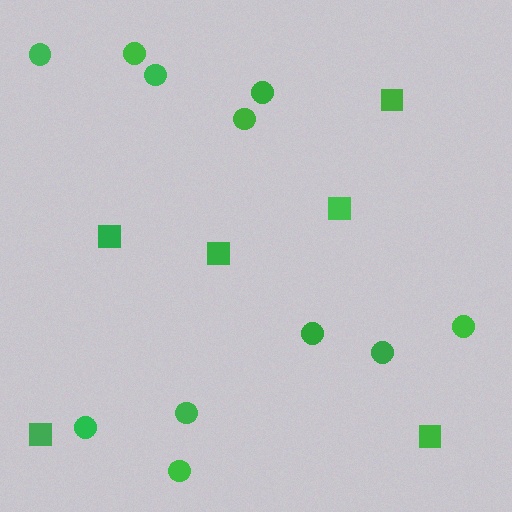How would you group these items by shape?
There are 2 groups: one group of circles (11) and one group of squares (6).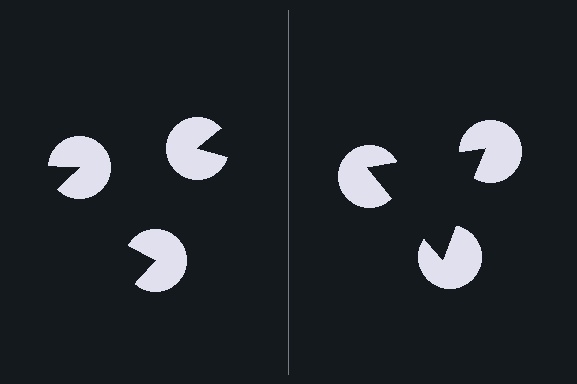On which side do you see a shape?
An illusory triangle appears on the right side. On the left side the wedge cuts are rotated, so no coherent shape forms.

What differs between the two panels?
The pac-man discs are positioned identically on both sides; only the wedge orientations differ. On the right they align to a triangle; on the left they are misaligned.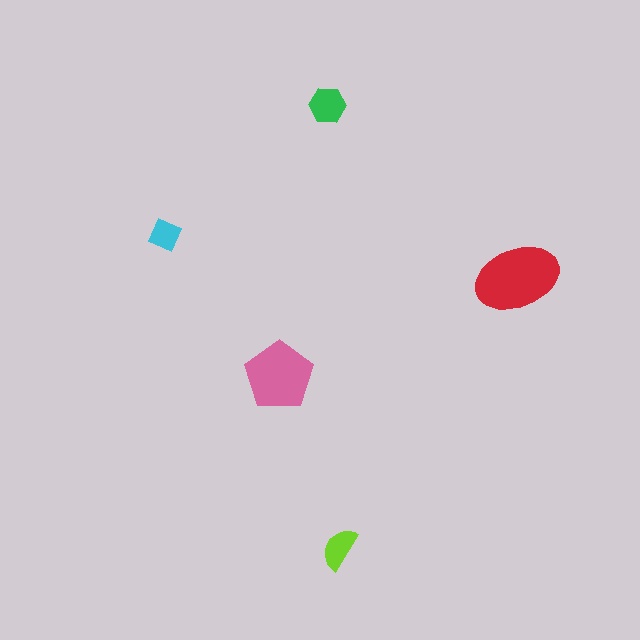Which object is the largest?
The red ellipse.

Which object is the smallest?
The cyan diamond.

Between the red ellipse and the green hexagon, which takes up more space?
The red ellipse.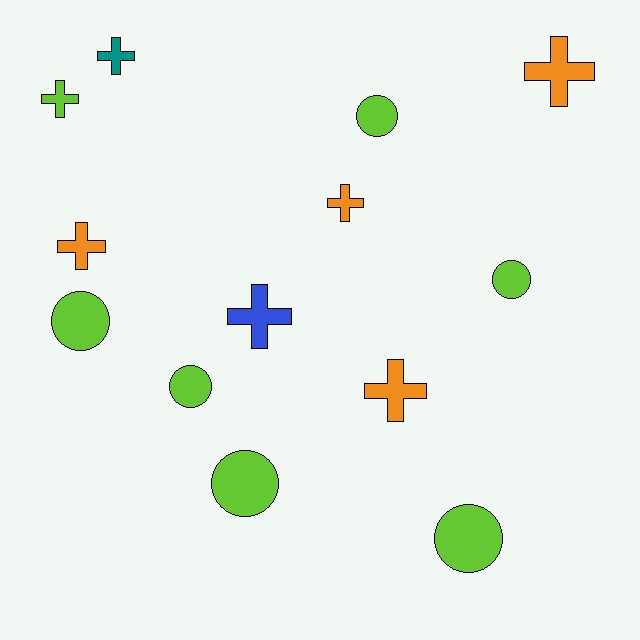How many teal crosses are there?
There is 1 teal cross.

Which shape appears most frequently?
Cross, with 7 objects.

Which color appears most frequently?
Lime, with 7 objects.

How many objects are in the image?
There are 13 objects.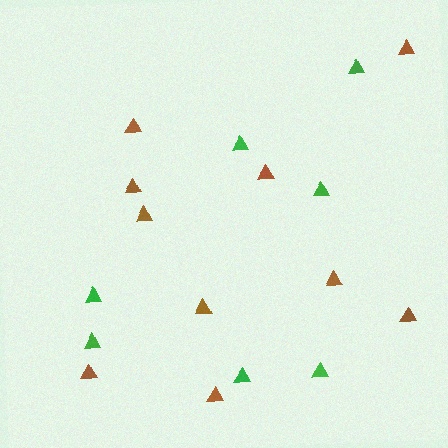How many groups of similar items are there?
There are 2 groups: one group of brown triangles (10) and one group of green triangles (7).